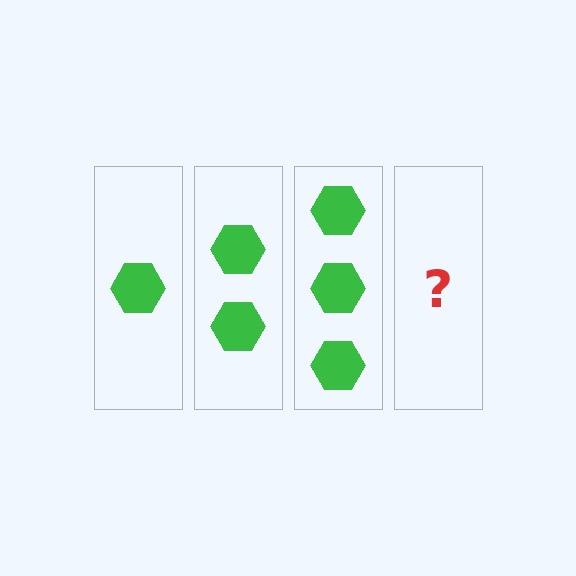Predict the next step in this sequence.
The next step is 4 hexagons.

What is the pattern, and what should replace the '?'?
The pattern is that each step adds one more hexagon. The '?' should be 4 hexagons.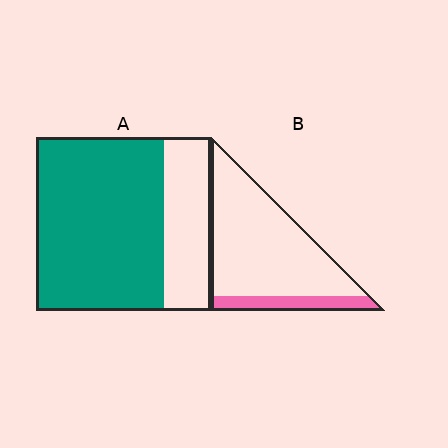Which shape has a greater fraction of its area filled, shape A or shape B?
Shape A.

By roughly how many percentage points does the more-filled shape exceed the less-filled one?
By roughly 55 percentage points (A over B).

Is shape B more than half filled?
No.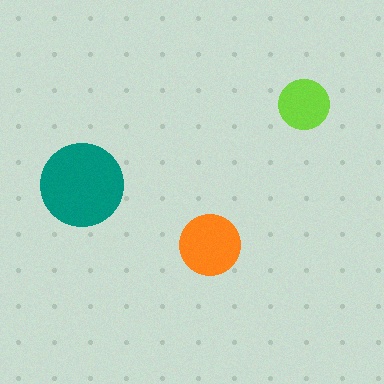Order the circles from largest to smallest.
the teal one, the orange one, the lime one.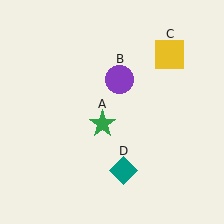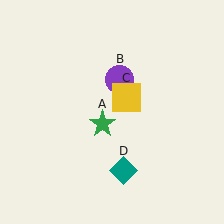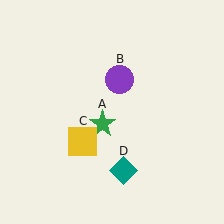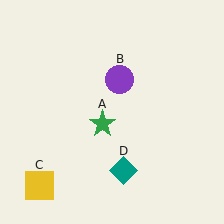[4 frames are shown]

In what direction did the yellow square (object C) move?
The yellow square (object C) moved down and to the left.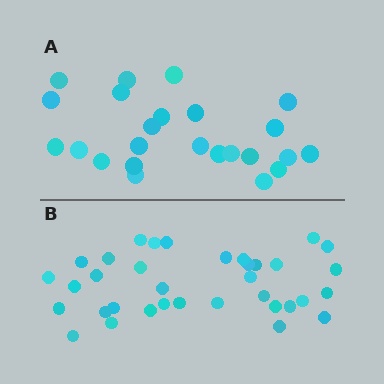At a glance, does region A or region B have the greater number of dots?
Region B (the bottom region) has more dots.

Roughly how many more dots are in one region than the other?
Region B has roughly 12 or so more dots than region A.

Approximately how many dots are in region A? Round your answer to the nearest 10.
About 20 dots. (The exact count is 24, which rounds to 20.)